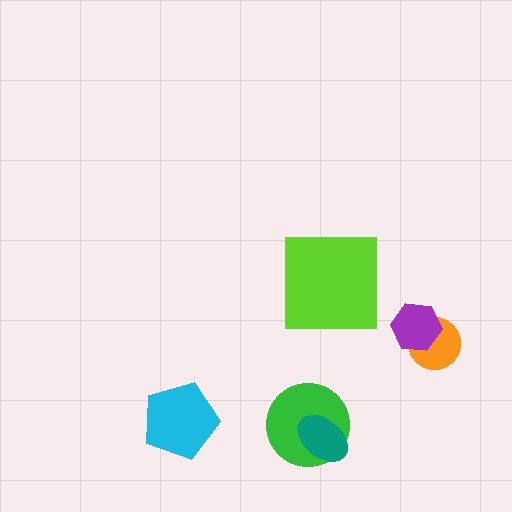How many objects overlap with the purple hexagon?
1 object overlaps with the purple hexagon.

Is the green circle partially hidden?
Yes, it is partially covered by another shape.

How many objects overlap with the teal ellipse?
1 object overlaps with the teal ellipse.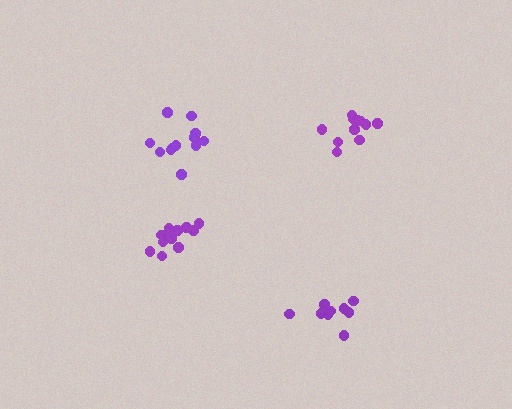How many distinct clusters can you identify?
There are 4 distinct clusters.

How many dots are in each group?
Group 1: 12 dots, Group 2: 9 dots, Group 3: 11 dots, Group 4: 12 dots (44 total).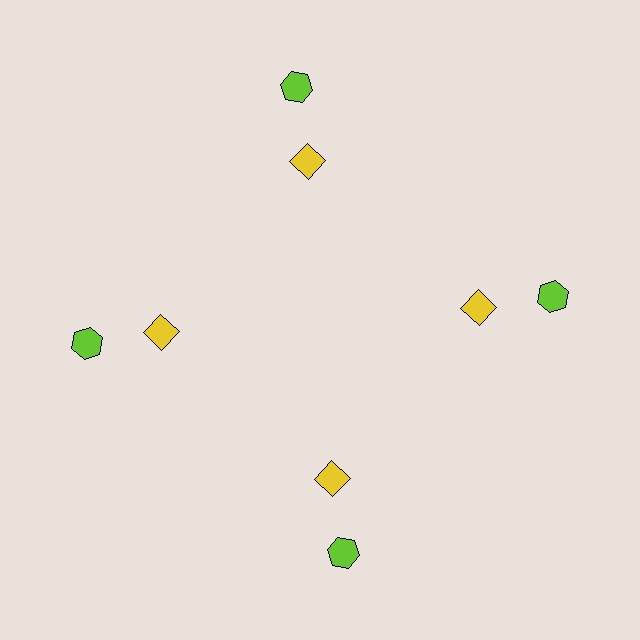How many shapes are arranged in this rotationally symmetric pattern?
There are 8 shapes, arranged in 4 groups of 2.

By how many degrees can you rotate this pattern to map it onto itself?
The pattern maps onto itself every 90 degrees of rotation.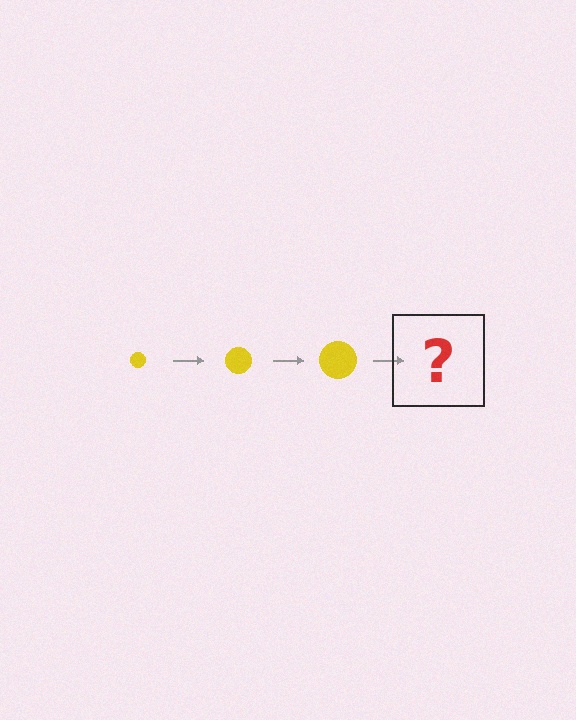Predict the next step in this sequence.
The next step is a yellow circle, larger than the previous one.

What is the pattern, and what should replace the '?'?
The pattern is that the circle gets progressively larger each step. The '?' should be a yellow circle, larger than the previous one.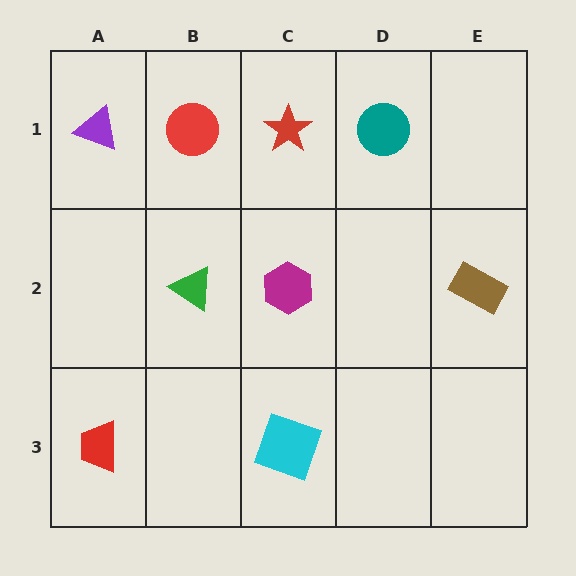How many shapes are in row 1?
4 shapes.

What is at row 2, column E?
A brown rectangle.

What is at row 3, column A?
A red trapezoid.